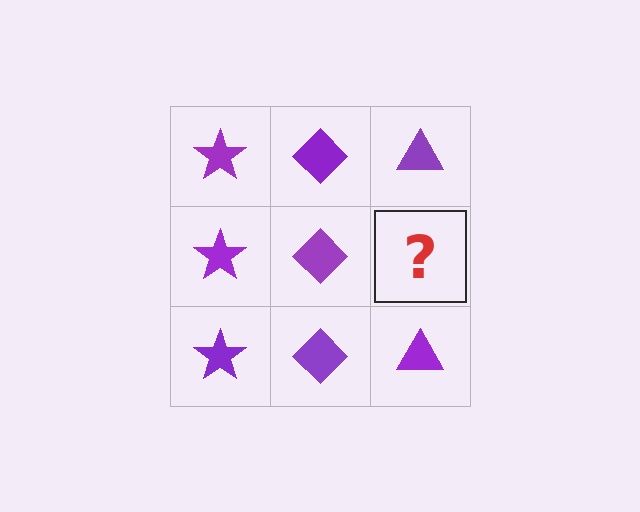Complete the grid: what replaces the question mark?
The question mark should be replaced with a purple triangle.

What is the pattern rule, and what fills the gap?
The rule is that each column has a consistent shape. The gap should be filled with a purple triangle.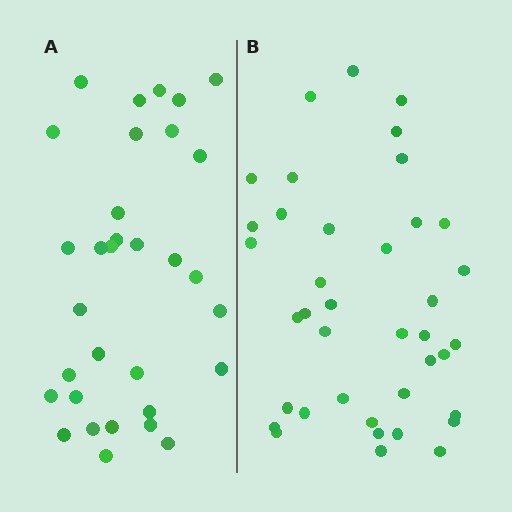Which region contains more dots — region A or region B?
Region B (the right region) has more dots.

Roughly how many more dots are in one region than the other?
Region B has roughly 8 or so more dots than region A.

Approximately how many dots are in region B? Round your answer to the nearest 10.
About 40 dots. (The exact count is 39, which rounds to 40.)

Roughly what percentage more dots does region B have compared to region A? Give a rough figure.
About 20% more.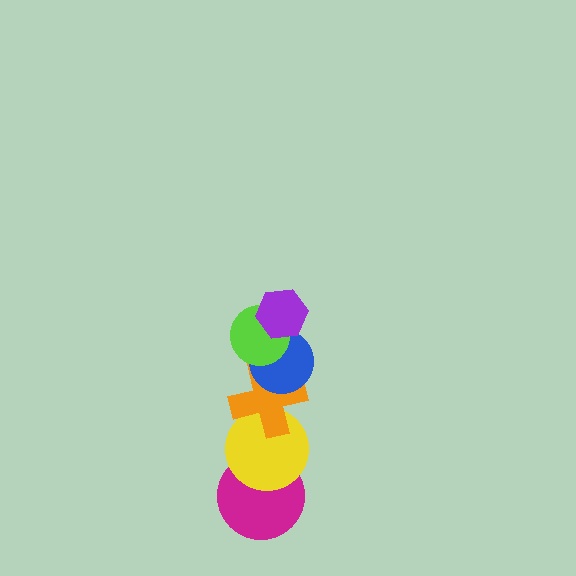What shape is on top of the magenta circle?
The yellow circle is on top of the magenta circle.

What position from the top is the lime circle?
The lime circle is 2nd from the top.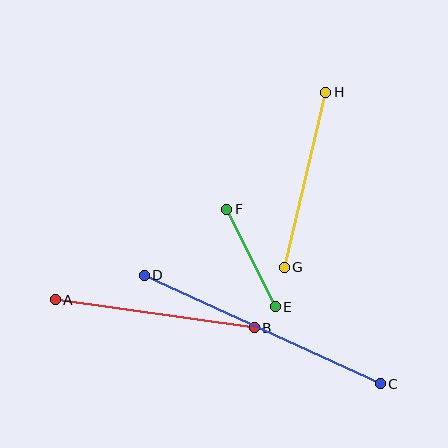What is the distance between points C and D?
The distance is approximately 259 pixels.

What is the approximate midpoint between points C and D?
The midpoint is at approximately (262, 330) pixels.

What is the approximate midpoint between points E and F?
The midpoint is at approximately (251, 258) pixels.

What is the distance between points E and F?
The distance is approximately 109 pixels.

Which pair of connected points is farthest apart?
Points C and D are farthest apart.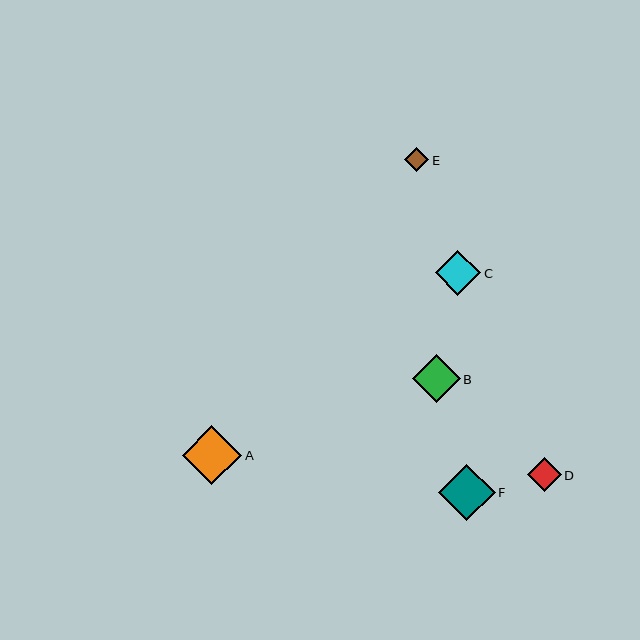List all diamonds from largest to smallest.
From largest to smallest: A, F, B, C, D, E.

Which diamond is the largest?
Diamond A is the largest with a size of approximately 59 pixels.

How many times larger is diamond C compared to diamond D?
Diamond C is approximately 1.4 times the size of diamond D.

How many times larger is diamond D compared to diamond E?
Diamond D is approximately 1.4 times the size of diamond E.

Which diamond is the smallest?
Diamond E is the smallest with a size of approximately 24 pixels.